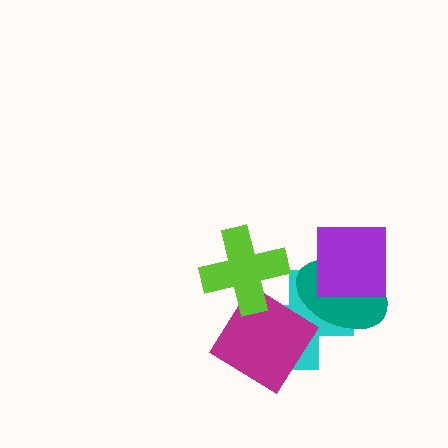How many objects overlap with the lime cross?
2 objects overlap with the lime cross.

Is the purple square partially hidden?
No, no other shape covers it.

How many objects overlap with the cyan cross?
4 objects overlap with the cyan cross.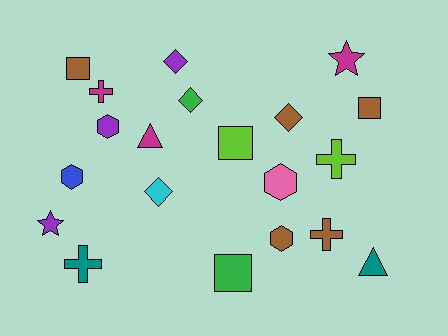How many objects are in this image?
There are 20 objects.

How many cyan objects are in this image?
There is 1 cyan object.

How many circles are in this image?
There are no circles.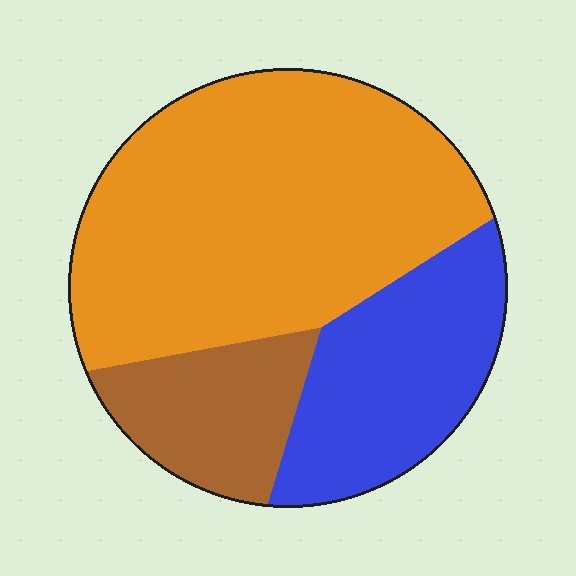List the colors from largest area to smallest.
From largest to smallest: orange, blue, brown.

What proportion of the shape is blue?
Blue takes up about one quarter (1/4) of the shape.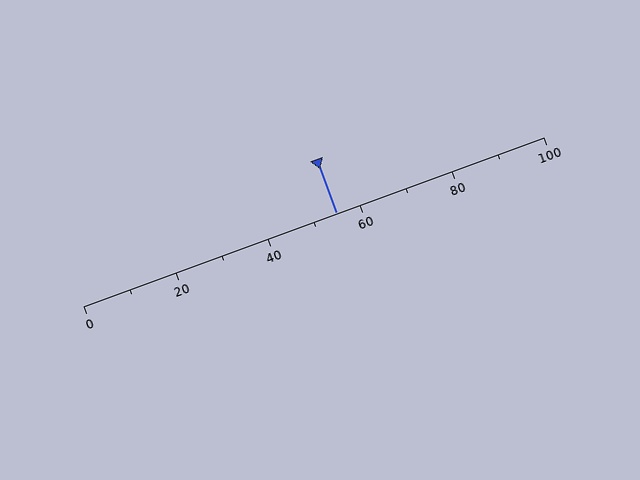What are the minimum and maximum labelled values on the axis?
The axis runs from 0 to 100.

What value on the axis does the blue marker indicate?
The marker indicates approximately 55.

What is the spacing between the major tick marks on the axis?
The major ticks are spaced 20 apart.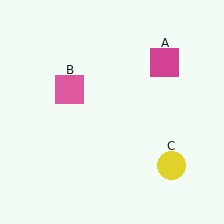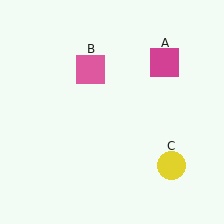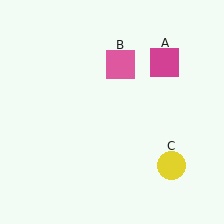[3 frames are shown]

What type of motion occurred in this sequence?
The pink square (object B) rotated clockwise around the center of the scene.